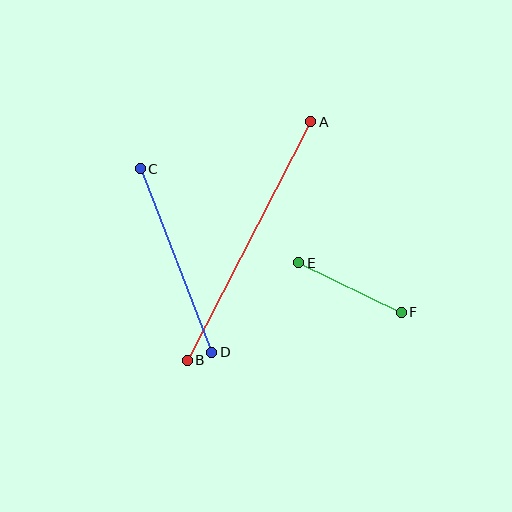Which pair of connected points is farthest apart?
Points A and B are farthest apart.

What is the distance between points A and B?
The distance is approximately 269 pixels.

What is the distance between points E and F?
The distance is approximately 114 pixels.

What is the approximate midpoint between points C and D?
The midpoint is at approximately (176, 260) pixels.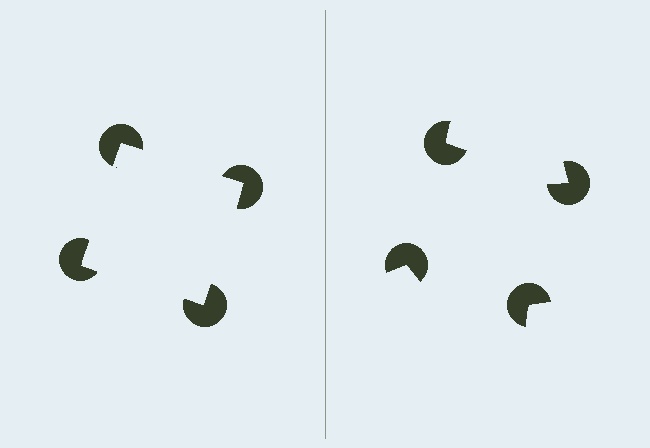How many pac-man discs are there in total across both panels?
8 — 4 on each side.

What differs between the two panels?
The pac-man discs are positioned identically on both sides; only the wedge orientations differ. On the left they align to a square; on the right they are misaligned.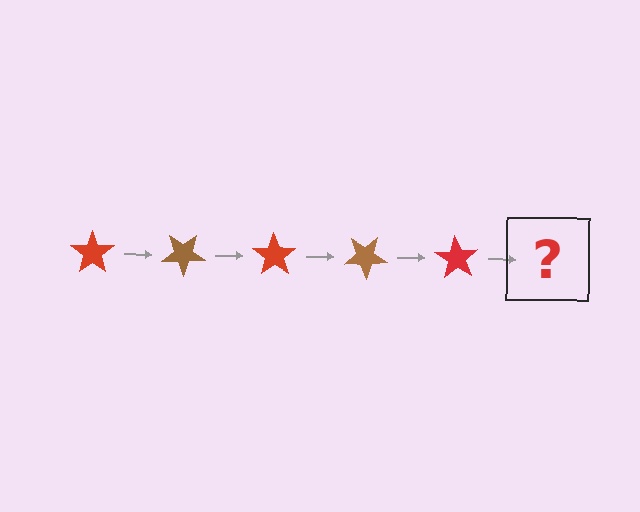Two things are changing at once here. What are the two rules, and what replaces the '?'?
The two rules are that it rotates 35 degrees each step and the color cycles through red and brown. The '?' should be a brown star, rotated 175 degrees from the start.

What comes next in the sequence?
The next element should be a brown star, rotated 175 degrees from the start.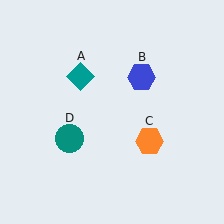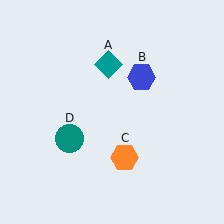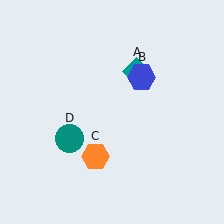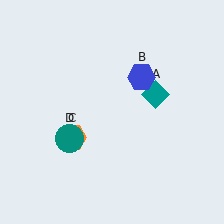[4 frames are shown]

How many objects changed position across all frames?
2 objects changed position: teal diamond (object A), orange hexagon (object C).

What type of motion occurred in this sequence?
The teal diamond (object A), orange hexagon (object C) rotated clockwise around the center of the scene.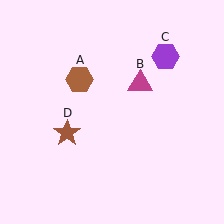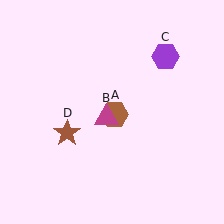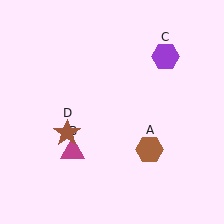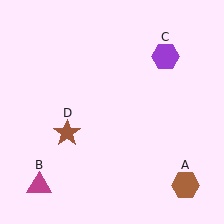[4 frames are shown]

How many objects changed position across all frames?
2 objects changed position: brown hexagon (object A), magenta triangle (object B).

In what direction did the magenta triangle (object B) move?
The magenta triangle (object B) moved down and to the left.